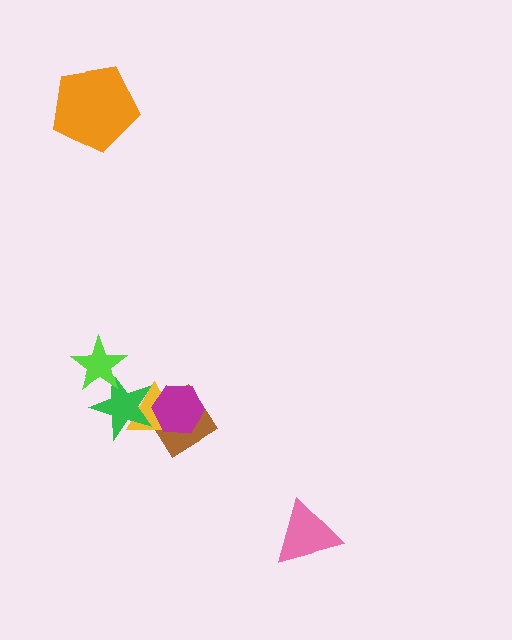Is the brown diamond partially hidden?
Yes, it is partially covered by another shape.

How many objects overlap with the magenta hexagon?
3 objects overlap with the magenta hexagon.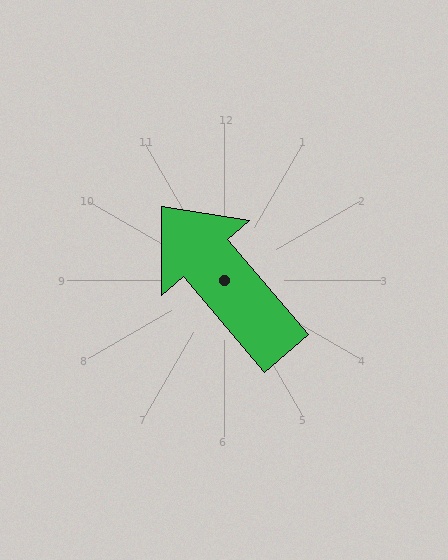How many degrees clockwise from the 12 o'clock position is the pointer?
Approximately 320 degrees.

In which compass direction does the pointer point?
Northwest.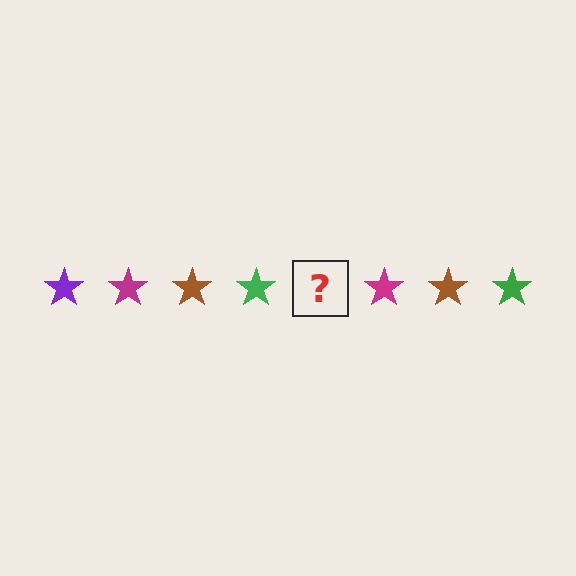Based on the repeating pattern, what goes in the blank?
The blank should be a purple star.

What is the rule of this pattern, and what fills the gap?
The rule is that the pattern cycles through purple, magenta, brown, green stars. The gap should be filled with a purple star.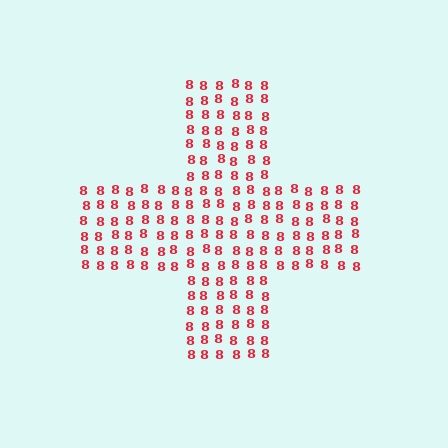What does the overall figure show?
The overall figure shows a cross.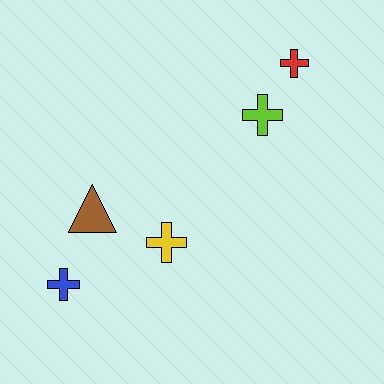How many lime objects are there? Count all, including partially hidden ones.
There is 1 lime object.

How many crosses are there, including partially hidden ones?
There are 4 crosses.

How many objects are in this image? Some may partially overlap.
There are 5 objects.